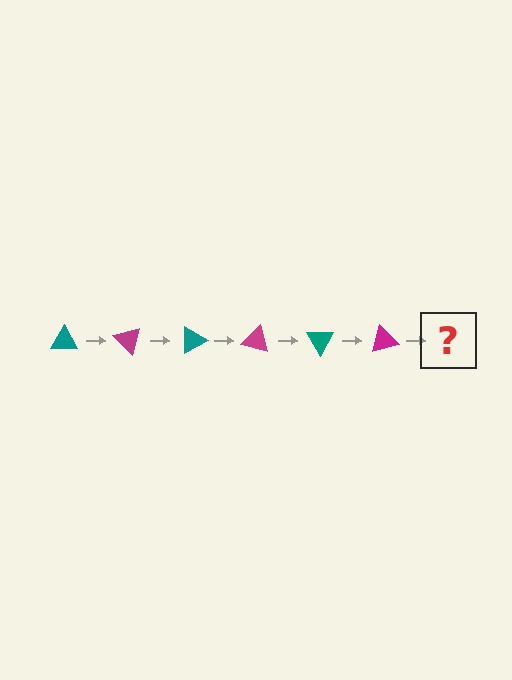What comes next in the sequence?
The next element should be a teal triangle, rotated 270 degrees from the start.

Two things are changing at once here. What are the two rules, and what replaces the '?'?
The two rules are that it rotates 45 degrees each step and the color cycles through teal and magenta. The '?' should be a teal triangle, rotated 270 degrees from the start.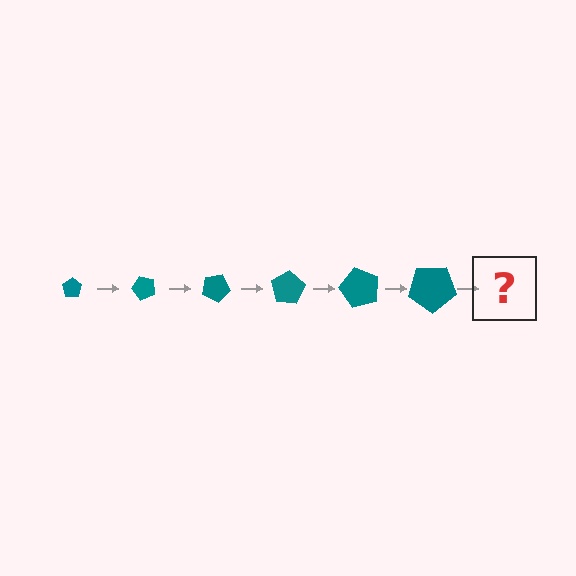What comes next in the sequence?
The next element should be a pentagon, larger than the previous one and rotated 300 degrees from the start.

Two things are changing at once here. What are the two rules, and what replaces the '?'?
The two rules are that the pentagon grows larger each step and it rotates 50 degrees each step. The '?' should be a pentagon, larger than the previous one and rotated 300 degrees from the start.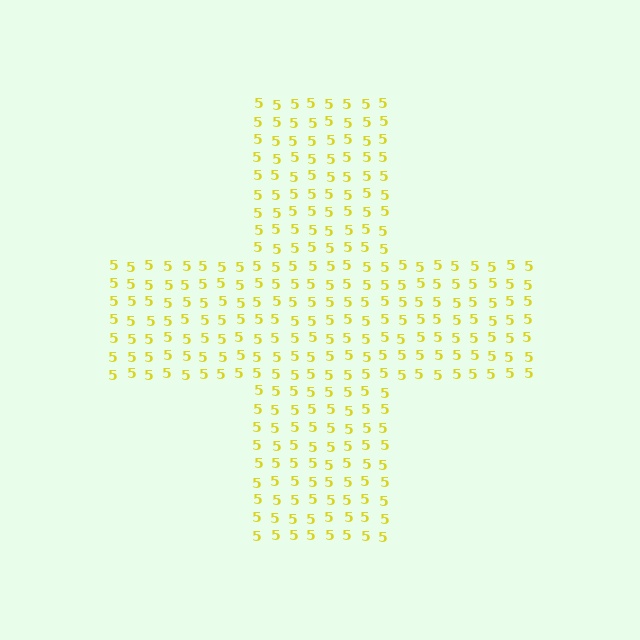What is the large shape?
The large shape is a cross.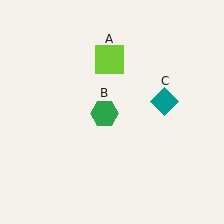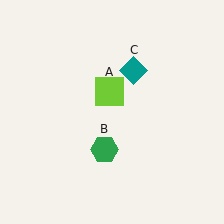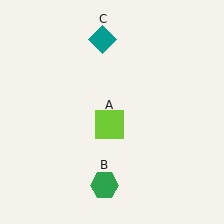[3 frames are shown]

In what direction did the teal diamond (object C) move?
The teal diamond (object C) moved up and to the left.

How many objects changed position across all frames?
3 objects changed position: lime square (object A), green hexagon (object B), teal diamond (object C).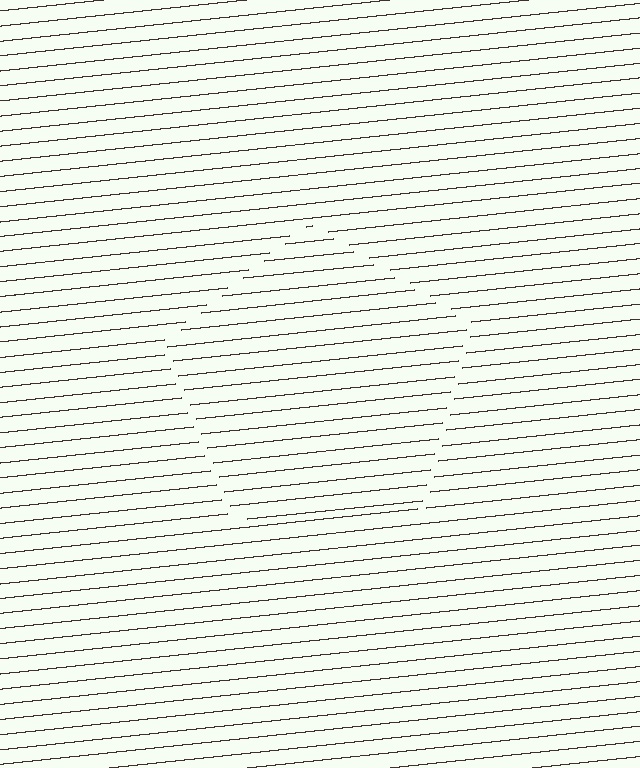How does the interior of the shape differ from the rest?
The interior of the shape contains the same grating, shifted by half a period — the contour is defined by the phase discontinuity where line-ends from the inner and outer gratings abut.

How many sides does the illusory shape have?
5 sides — the line-ends trace a pentagon.